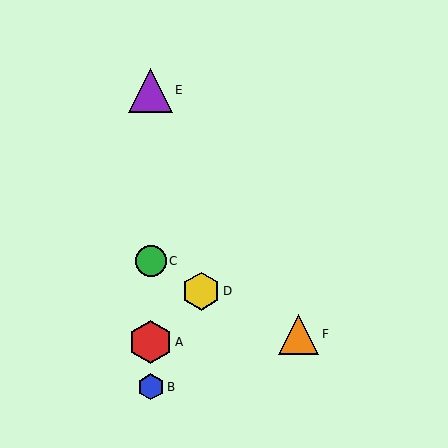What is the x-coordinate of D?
Object D is at x≈201.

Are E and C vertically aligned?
Yes, both are at x≈151.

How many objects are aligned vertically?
4 objects (A, B, C, E) are aligned vertically.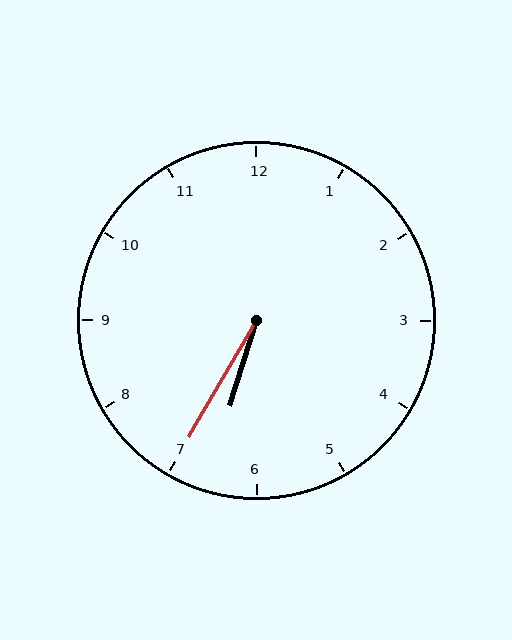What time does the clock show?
6:35.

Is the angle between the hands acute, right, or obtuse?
It is acute.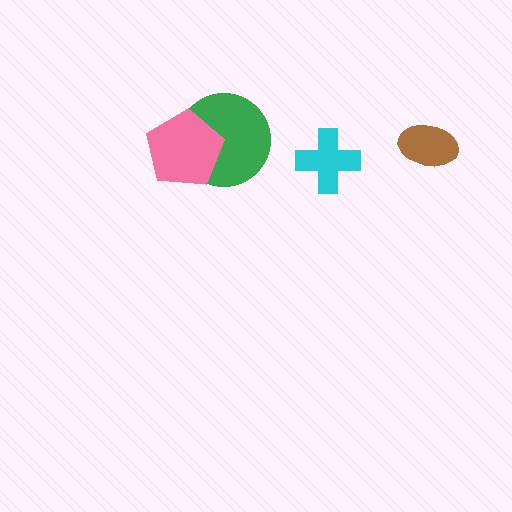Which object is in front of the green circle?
The pink pentagon is in front of the green circle.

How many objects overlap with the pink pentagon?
1 object overlaps with the pink pentagon.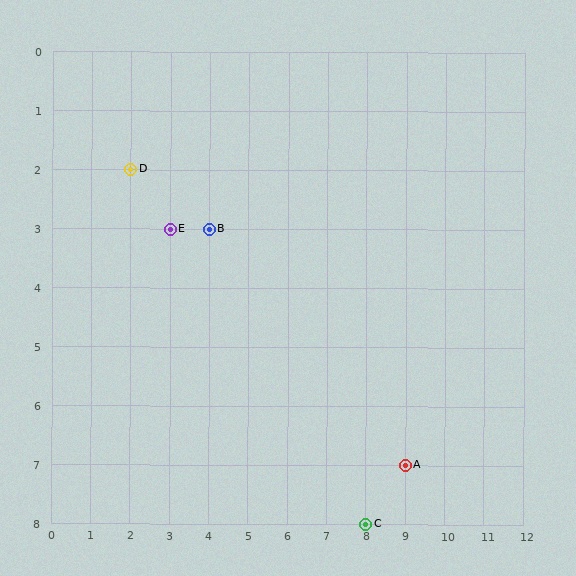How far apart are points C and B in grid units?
Points C and B are 4 columns and 5 rows apart (about 6.4 grid units diagonally).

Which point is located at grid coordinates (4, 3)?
Point B is at (4, 3).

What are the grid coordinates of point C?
Point C is at grid coordinates (8, 8).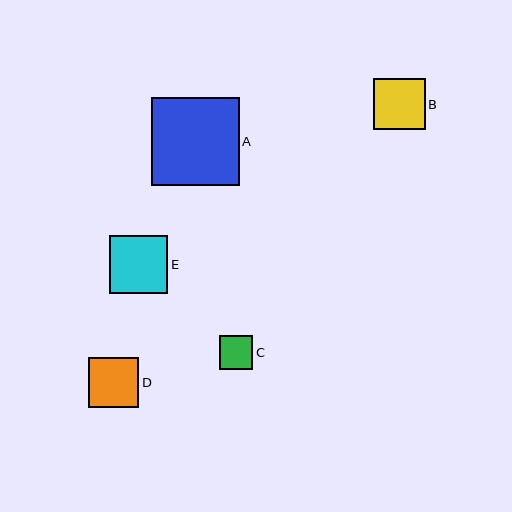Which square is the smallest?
Square C is the smallest with a size of approximately 34 pixels.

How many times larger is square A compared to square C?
Square A is approximately 2.6 times the size of square C.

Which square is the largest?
Square A is the largest with a size of approximately 88 pixels.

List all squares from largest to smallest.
From largest to smallest: A, E, B, D, C.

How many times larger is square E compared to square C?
Square E is approximately 1.7 times the size of square C.